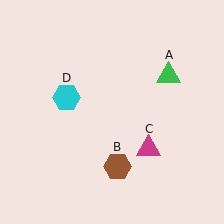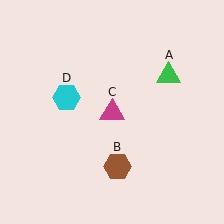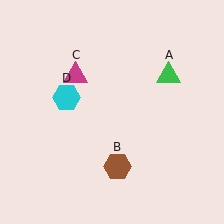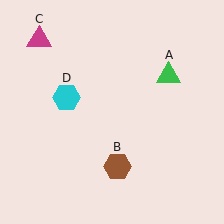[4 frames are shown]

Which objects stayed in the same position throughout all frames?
Green triangle (object A) and brown hexagon (object B) and cyan hexagon (object D) remained stationary.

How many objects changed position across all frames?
1 object changed position: magenta triangle (object C).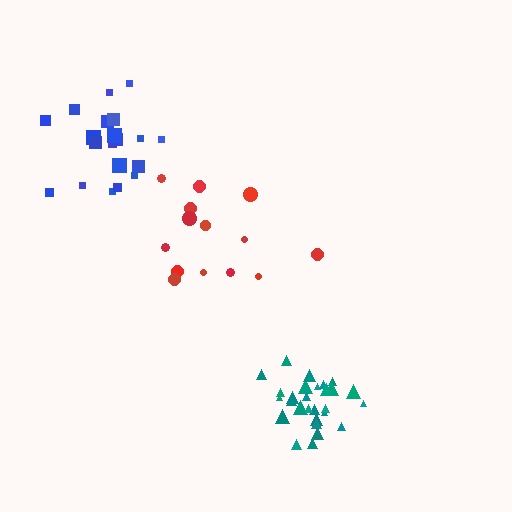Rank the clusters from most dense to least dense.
teal, blue, red.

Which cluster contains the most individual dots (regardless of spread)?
Teal (29).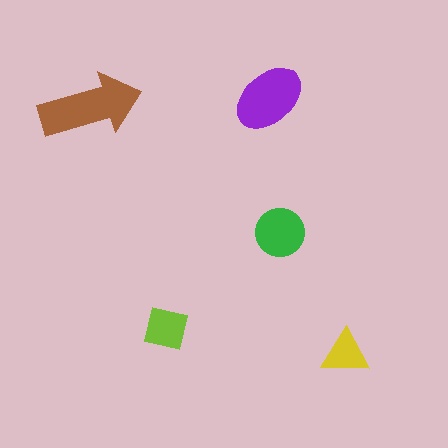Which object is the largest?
The brown arrow.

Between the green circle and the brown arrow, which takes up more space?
The brown arrow.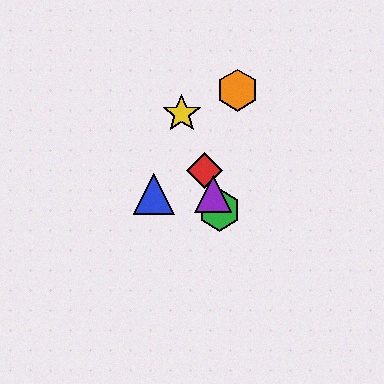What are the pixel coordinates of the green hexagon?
The green hexagon is at (220, 210).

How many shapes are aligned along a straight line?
4 shapes (the red diamond, the green hexagon, the yellow star, the purple triangle) are aligned along a straight line.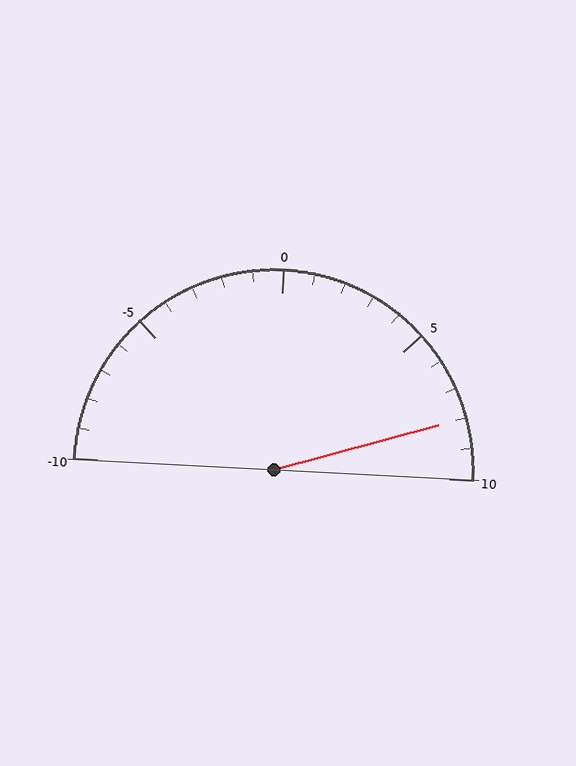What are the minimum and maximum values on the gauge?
The gauge ranges from -10 to 10.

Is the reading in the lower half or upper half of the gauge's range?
The reading is in the upper half of the range (-10 to 10).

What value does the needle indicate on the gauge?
The needle indicates approximately 8.